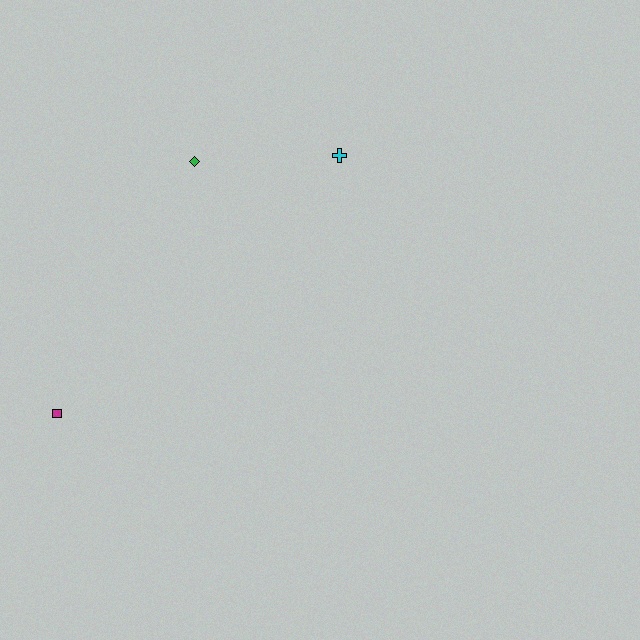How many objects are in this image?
There are 3 objects.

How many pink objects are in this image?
There are no pink objects.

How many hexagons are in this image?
There are no hexagons.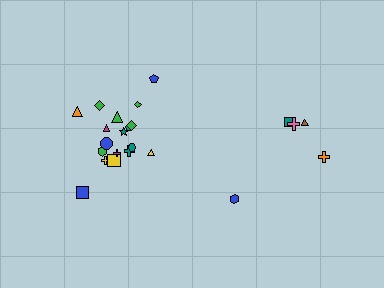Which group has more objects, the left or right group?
The left group.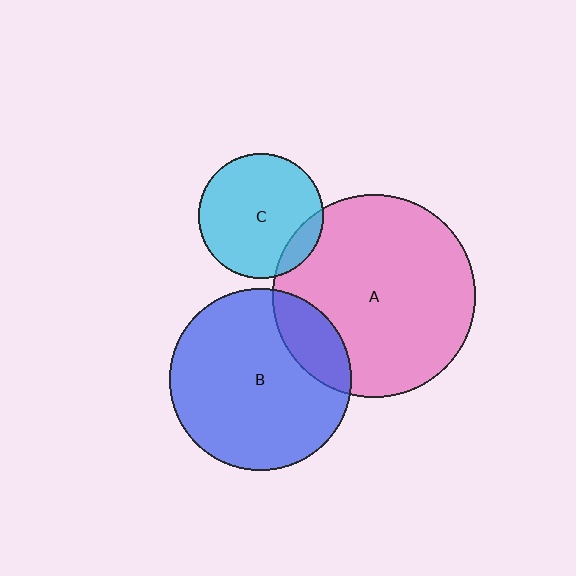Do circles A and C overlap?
Yes.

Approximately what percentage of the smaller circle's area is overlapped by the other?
Approximately 10%.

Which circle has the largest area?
Circle A (pink).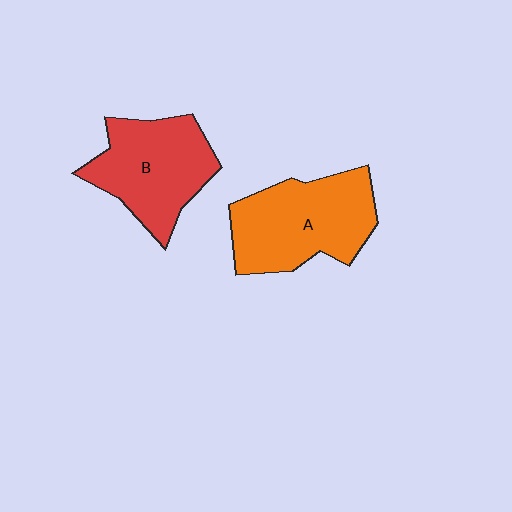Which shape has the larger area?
Shape A (orange).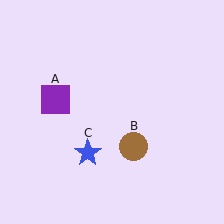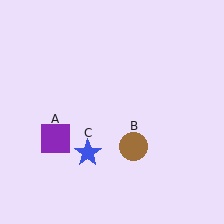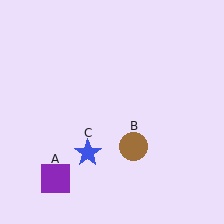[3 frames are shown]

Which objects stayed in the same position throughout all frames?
Brown circle (object B) and blue star (object C) remained stationary.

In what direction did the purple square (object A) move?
The purple square (object A) moved down.